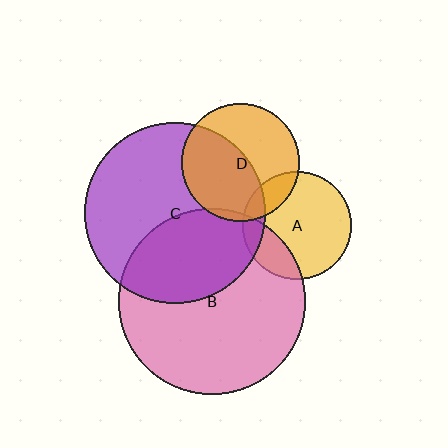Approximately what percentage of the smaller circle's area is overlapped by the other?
Approximately 5%.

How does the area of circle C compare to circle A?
Approximately 2.8 times.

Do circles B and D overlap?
Yes.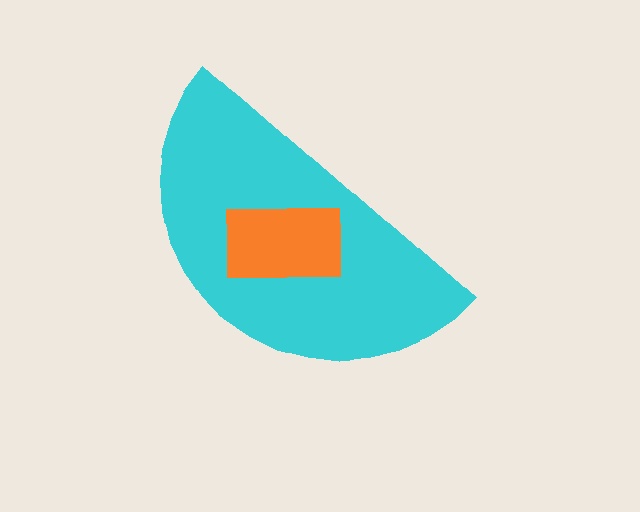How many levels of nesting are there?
2.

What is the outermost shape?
The cyan semicircle.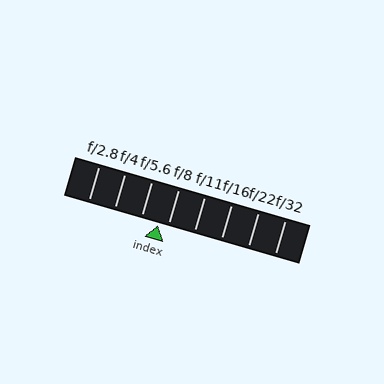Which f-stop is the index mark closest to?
The index mark is closest to f/8.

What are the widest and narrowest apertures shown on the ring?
The widest aperture shown is f/2.8 and the narrowest is f/32.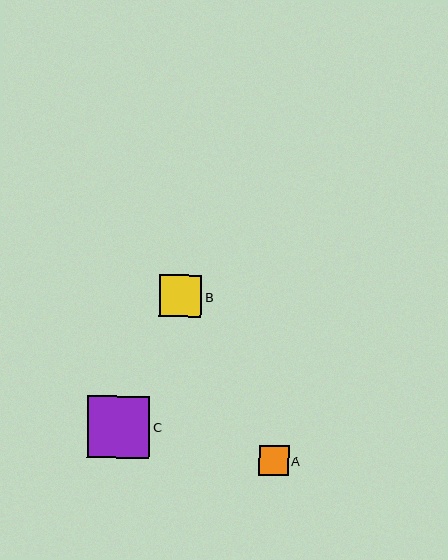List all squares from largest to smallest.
From largest to smallest: C, B, A.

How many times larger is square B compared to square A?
Square B is approximately 1.4 times the size of square A.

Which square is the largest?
Square C is the largest with a size of approximately 62 pixels.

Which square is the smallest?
Square A is the smallest with a size of approximately 30 pixels.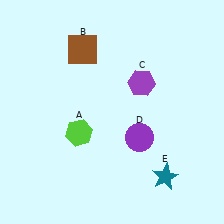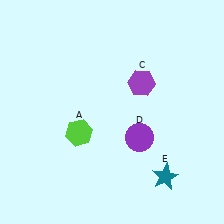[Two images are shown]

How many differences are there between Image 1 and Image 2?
There is 1 difference between the two images.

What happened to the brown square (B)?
The brown square (B) was removed in Image 2. It was in the top-left area of Image 1.